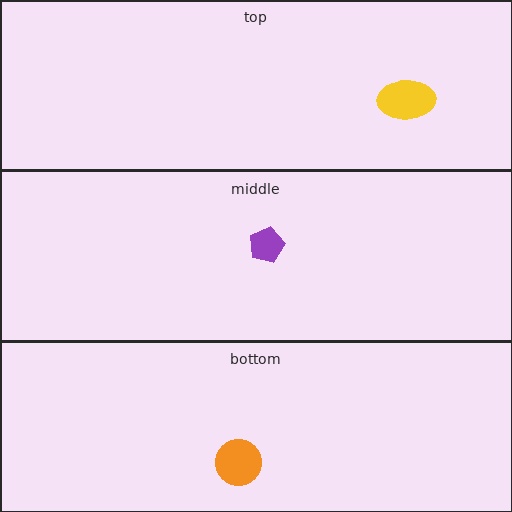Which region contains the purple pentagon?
The middle region.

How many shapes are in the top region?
1.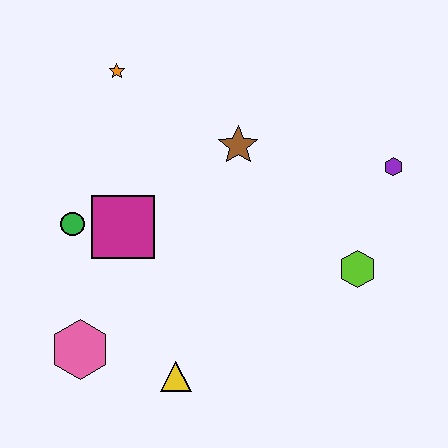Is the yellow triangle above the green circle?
No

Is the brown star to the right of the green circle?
Yes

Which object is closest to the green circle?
The magenta square is closest to the green circle.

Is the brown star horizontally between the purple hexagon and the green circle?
Yes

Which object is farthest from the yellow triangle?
The orange star is farthest from the yellow triangle.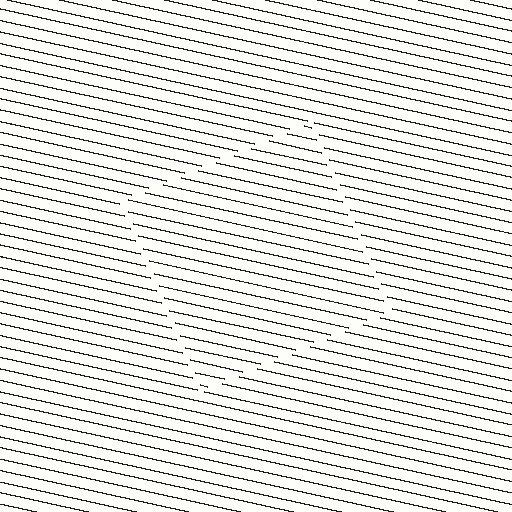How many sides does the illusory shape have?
4 sides — the line-ends trace a square.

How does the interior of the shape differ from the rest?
The interior of the shape contains the same grating, shifted by half a period — the contour is defined by the phase discontinuity where line-ends from the inner and outer gratings abut.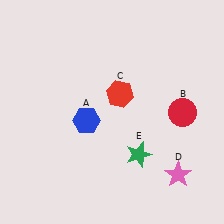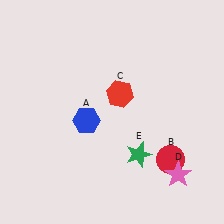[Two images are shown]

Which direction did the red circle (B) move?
The red circle (B) moved down.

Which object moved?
The red circle (B) moved down.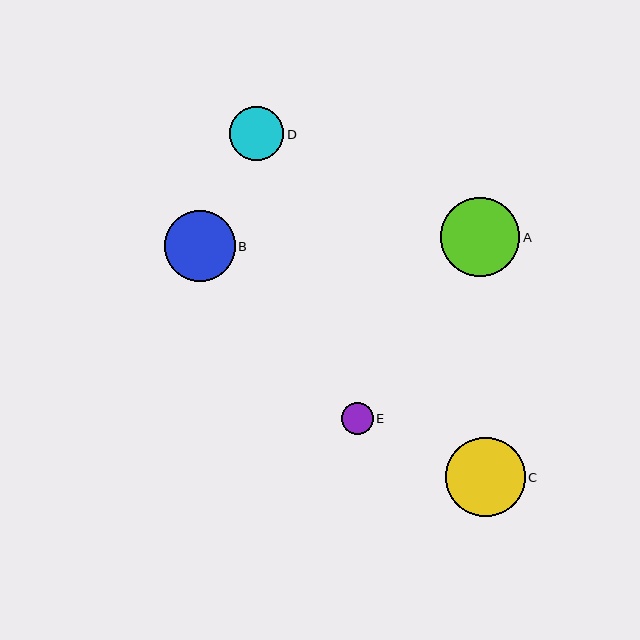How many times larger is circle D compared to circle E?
Circle D is approximately 1.7 times the size of circle E.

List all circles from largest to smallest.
From largest to smallest: A, C, B, D, E.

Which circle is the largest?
Circle A is the largest with a size of approximately 80 pixels.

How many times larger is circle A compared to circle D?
Circle A is approximately 1.5 times the size of circle D.